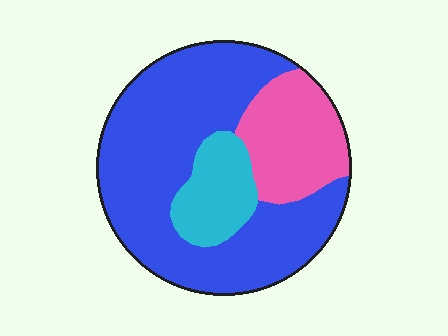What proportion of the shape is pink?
Pink takes up about one fifth (1/5) of the shape.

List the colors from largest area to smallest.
From largest to smallest: blue, pink, cyan.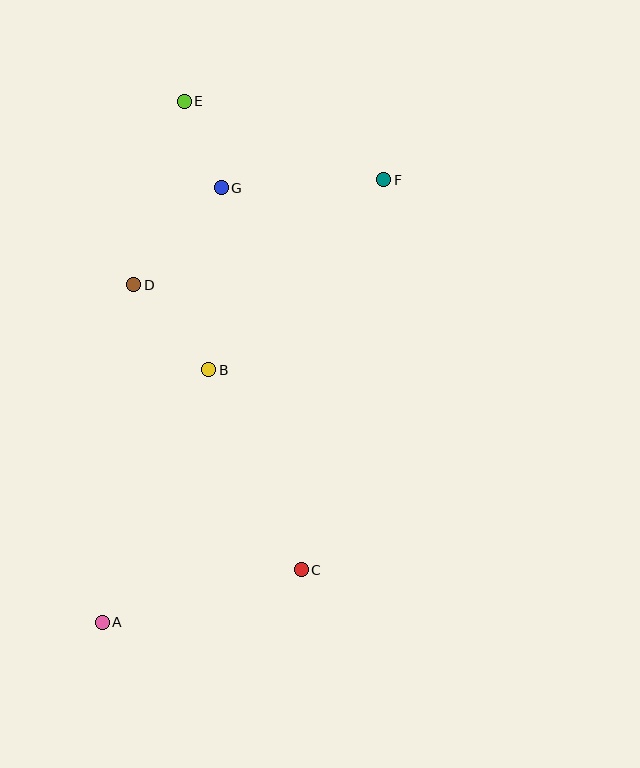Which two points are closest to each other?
Points E and G are closest to each other.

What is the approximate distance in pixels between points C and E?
The distance between C and E is approximately 483 pixels.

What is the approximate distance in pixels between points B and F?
The distance between B and F is approximately 258 pixels.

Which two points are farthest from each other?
Points A and E are farthest from each other.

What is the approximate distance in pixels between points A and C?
The distance between A and C is approximately 205 pixels.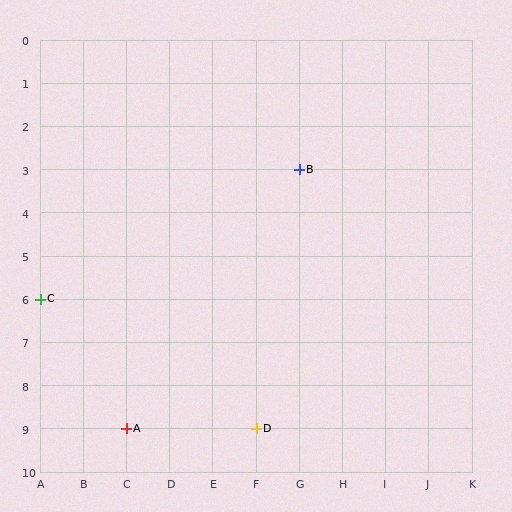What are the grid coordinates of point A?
Point A is at grid coordinates (C, 9).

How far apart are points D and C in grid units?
Points D and C are 5 columns and 3 rows apart (about 5.8 grid units diagonally).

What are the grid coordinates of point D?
Point D is at grid coordinates (F, 9).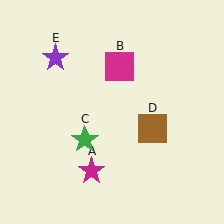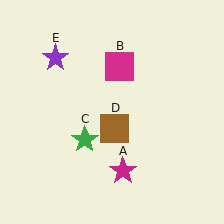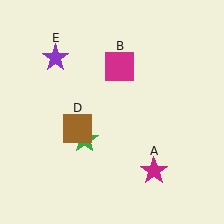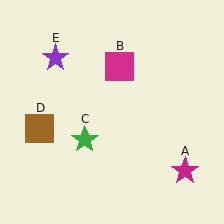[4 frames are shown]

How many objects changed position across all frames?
2 objects changed position: magenta star (object A), brown square (object D).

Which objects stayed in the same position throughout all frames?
Magenta square (object B) and green star (object C) and purple star (object E) remained stationary.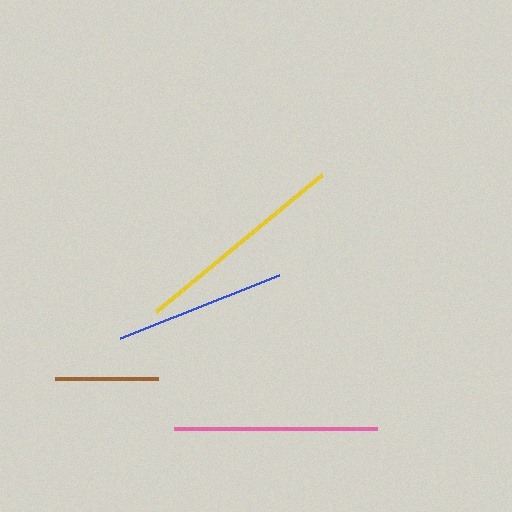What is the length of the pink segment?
The pink segment is approximately 203 pixels long.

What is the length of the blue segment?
The blue segment is approximately 170 pixels long.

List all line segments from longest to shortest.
From longest to shortest: yellow, pink, blue, brown.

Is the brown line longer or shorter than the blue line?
The blue line is longer than the brown line.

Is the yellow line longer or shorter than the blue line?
The yellow line is longer than the blue line.